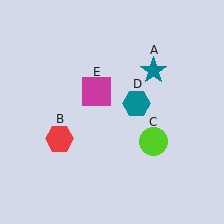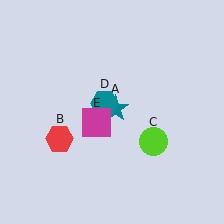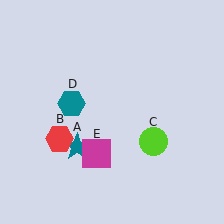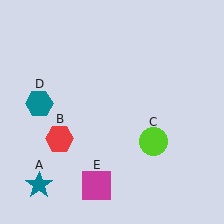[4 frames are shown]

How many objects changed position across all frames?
3 objects changed position: teal star (object A), teal hexagon (object D), magenta square (object E).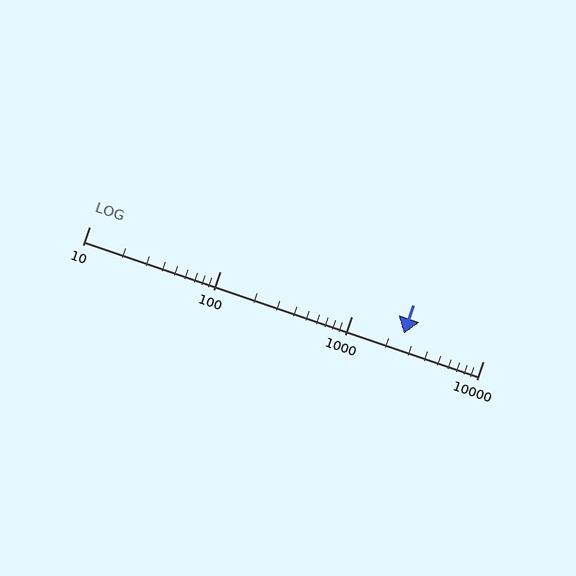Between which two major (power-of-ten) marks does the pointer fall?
The pointer is between 1000 and 10000.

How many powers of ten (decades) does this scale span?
The scale spans 3 decades, from 10 to 10000.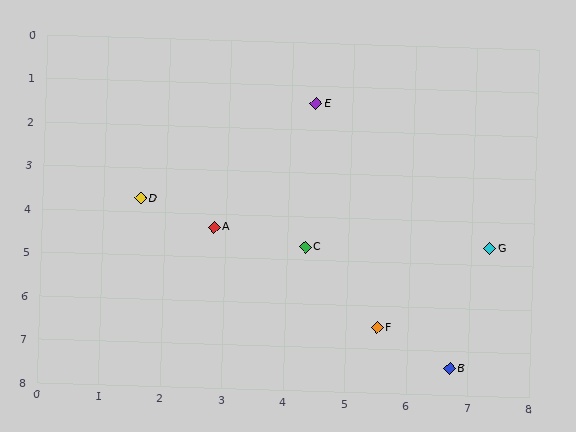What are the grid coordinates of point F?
Point F is at approximately (5.5, 6.5).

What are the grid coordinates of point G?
Point G is at approximately (7.3, 4.6).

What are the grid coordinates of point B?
Point B is at approximately (6.7, 7.4).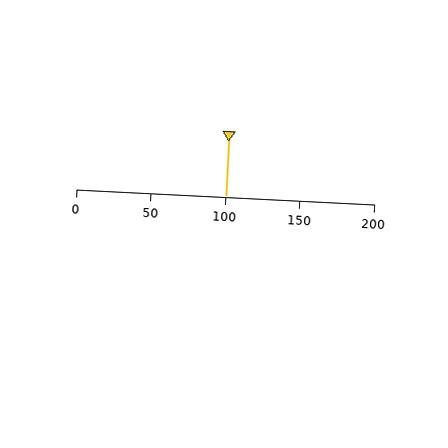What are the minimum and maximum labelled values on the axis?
The axis runs from 0 to 200.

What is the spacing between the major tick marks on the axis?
The major ticks are spaced 50 apart.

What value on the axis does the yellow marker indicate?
The marker indicates approximately 100.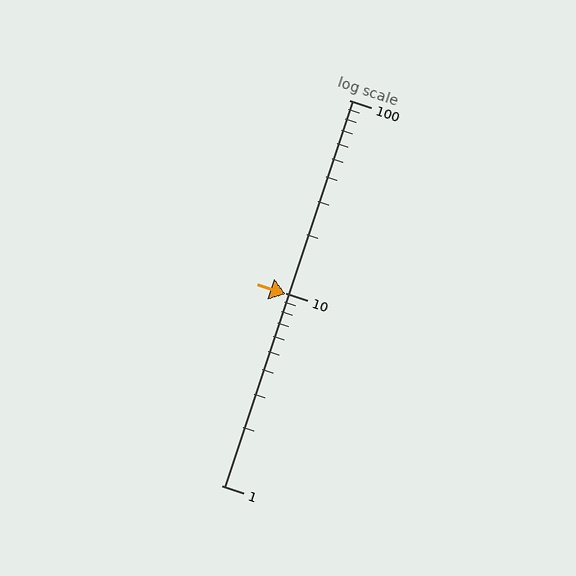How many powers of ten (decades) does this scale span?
The scale spans 2 decades, from 1 to 100.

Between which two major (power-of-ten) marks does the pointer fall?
The pointer is between 1 and 10.